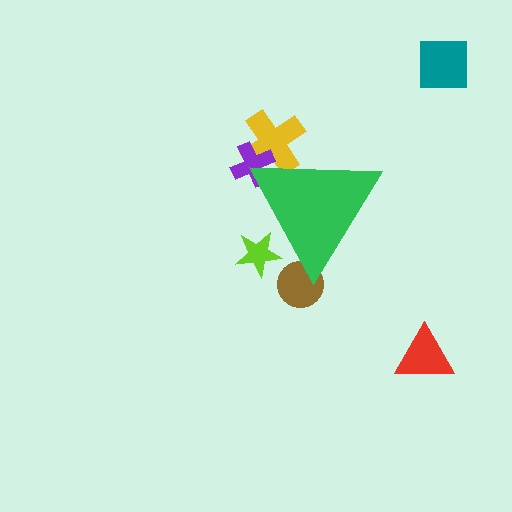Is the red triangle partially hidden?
No, the red triangle is fully visible.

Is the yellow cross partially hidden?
Yes, the yellow cross is partially hidden behind the green triangle.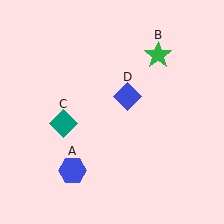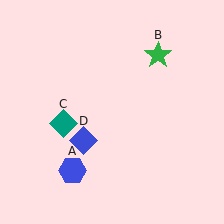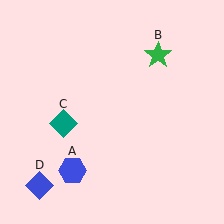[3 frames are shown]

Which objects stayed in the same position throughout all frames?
Blue hexagon (object A) and green star (object B) and teal diamond (object C) remained stationary.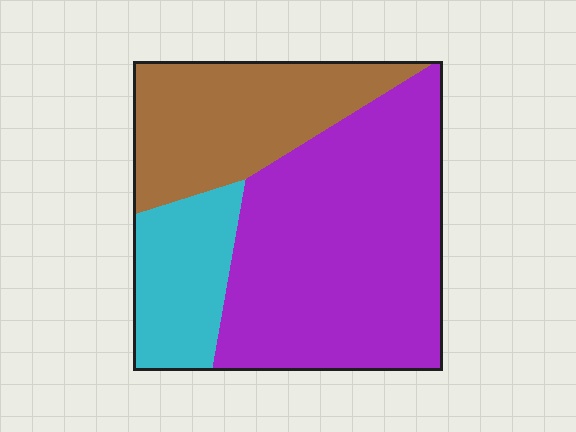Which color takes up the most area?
Purple, at roughly 55%.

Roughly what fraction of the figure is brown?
Brown covers about 30% of the figure.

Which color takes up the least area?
Cyan, at roughly 15%.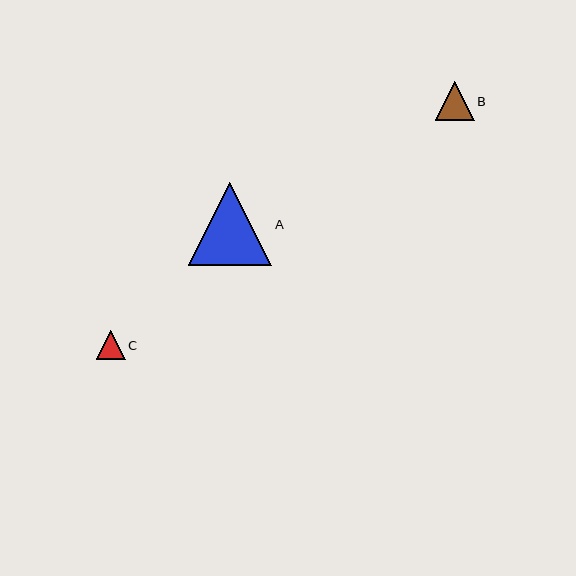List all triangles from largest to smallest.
From largest to smallest: A, B, C.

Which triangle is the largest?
Triangle A is the largest with a size of approximately 83 pixels.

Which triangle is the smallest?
Triangle C is the smallest with a size of approximately 29 pixels.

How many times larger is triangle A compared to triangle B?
Triangle A is approximately 2.2 times the size of triangle B.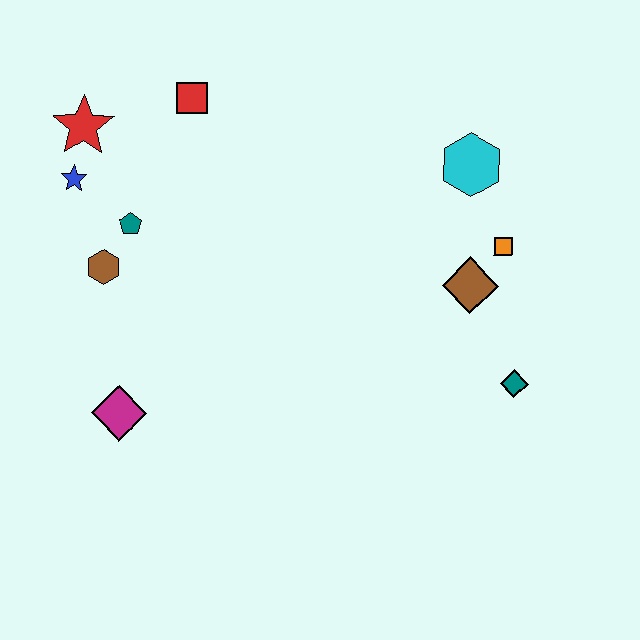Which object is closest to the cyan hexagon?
The orange square is closest to the cyan hexagon.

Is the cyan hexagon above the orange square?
Yes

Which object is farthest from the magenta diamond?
The cyan hexagon is farthest from the magenta diamond.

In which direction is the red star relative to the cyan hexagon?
The red star is to the left of the cyan hexagon.